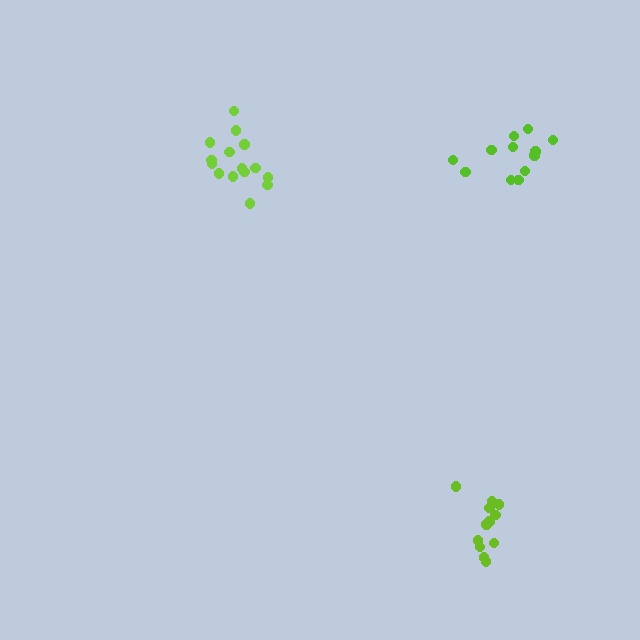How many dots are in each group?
Group 1: 15 dots, Group 2: 13 dots, Group 3: 12 dots (40 total).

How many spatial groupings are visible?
There are 3 spatial groupings.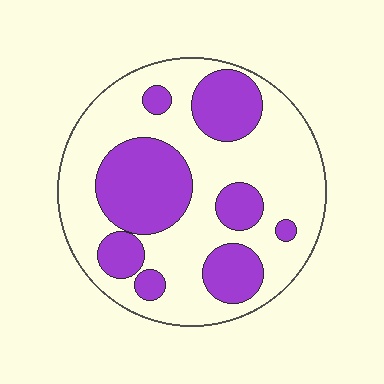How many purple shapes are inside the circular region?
8.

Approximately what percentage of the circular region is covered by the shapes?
Approximately 35%.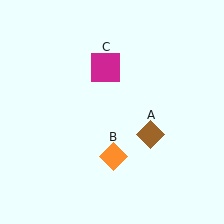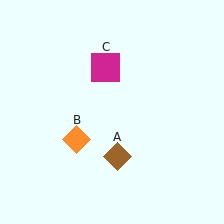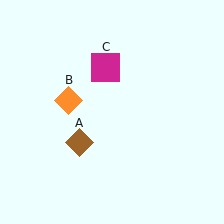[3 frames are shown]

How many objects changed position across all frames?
2 objects changed position: brown diamond (object A), orange diamond (object B).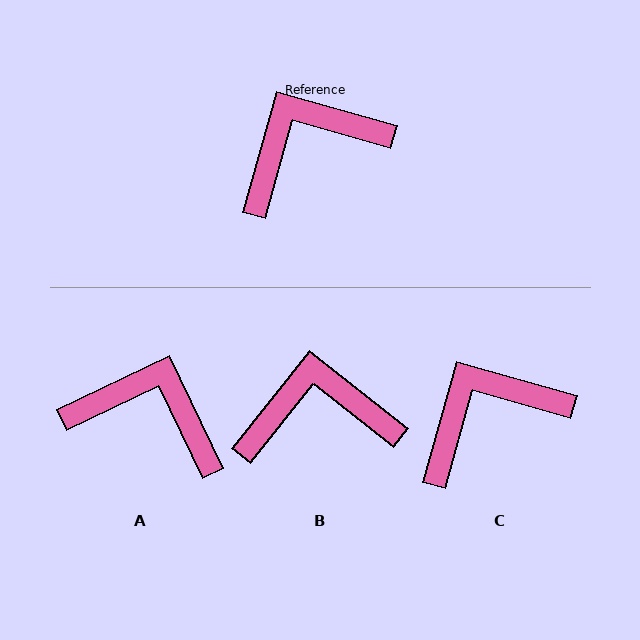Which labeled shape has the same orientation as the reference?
C.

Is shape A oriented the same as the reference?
No, it is off by about 49 degrees.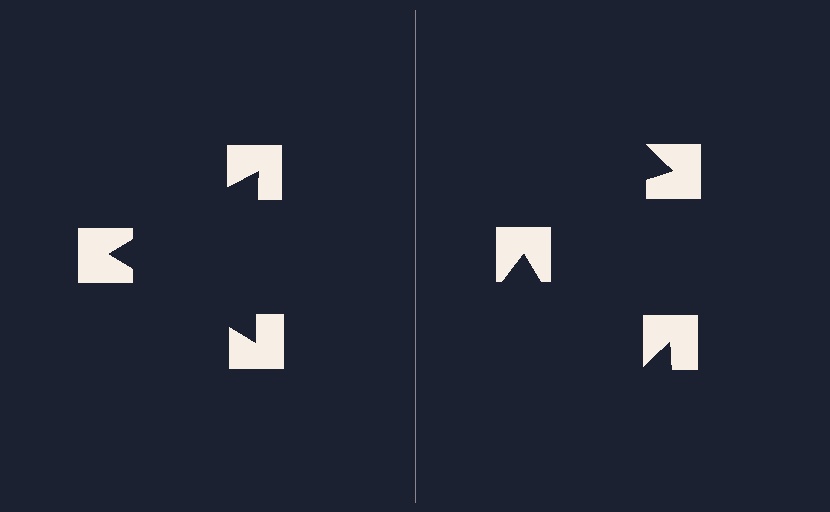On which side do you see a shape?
An illusory triangle appears on the left side. On the right side the wedge cuts are rotated, so no coherent shape forms.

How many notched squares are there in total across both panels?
6 — 3 on each side.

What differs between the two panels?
The notched squares are positioned identically on both sides; only the wedge orientations differ. On the left they align to a triangle; on the right they are misaligned.